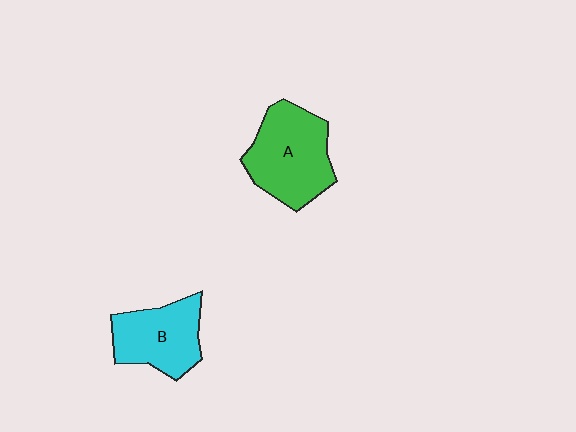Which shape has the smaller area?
Shape B (cyan).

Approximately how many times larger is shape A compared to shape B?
Approximately 1.3 times.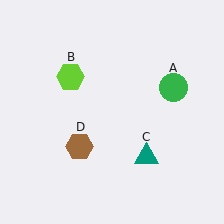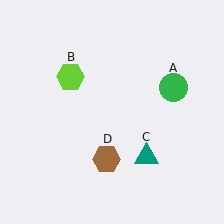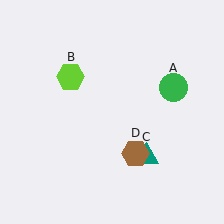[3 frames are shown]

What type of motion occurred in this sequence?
The brown hexagon (object D) rotated counterclockwise around the center of the scene.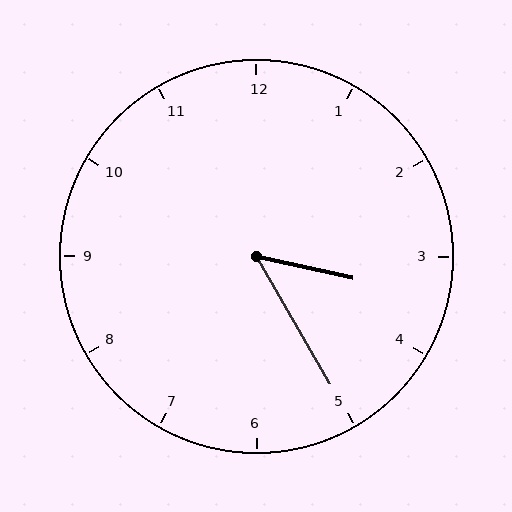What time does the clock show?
3:25.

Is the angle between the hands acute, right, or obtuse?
It is acute.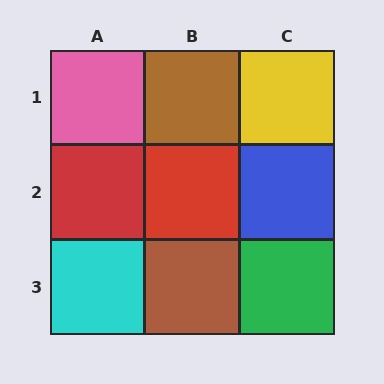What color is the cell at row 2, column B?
Red.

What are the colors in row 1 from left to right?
Pink, brown, yellow.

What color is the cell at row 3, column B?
Brown.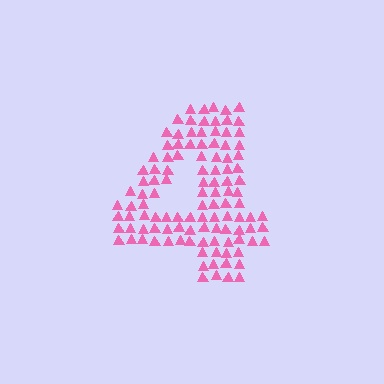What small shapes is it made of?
It is made of small triangles.